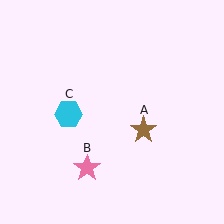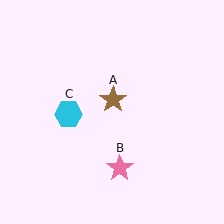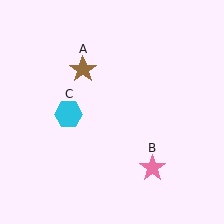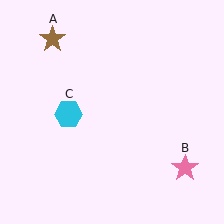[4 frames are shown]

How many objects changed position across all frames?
2 objects changed position: brown star (object A), pink star (object B).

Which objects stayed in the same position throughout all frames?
Cyan hexagon (object C) remained stationary.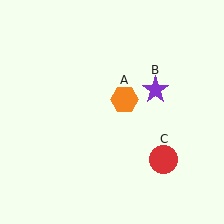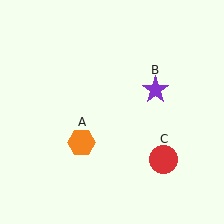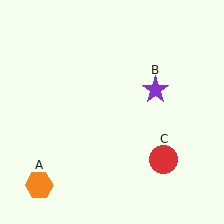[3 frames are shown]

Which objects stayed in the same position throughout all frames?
Purple star (object B) and red circle (object C) remained stationary.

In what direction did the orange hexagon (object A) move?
The orange hexagon (object A) moved down and to the left.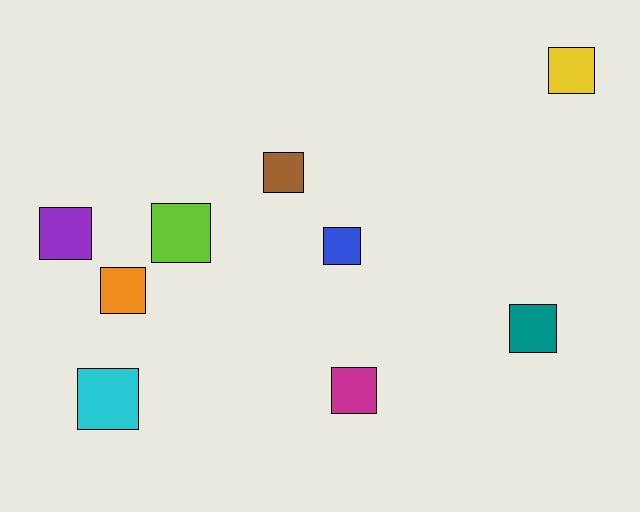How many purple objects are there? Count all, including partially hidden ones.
There is 1 purple object.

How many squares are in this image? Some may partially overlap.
There are 9 squares.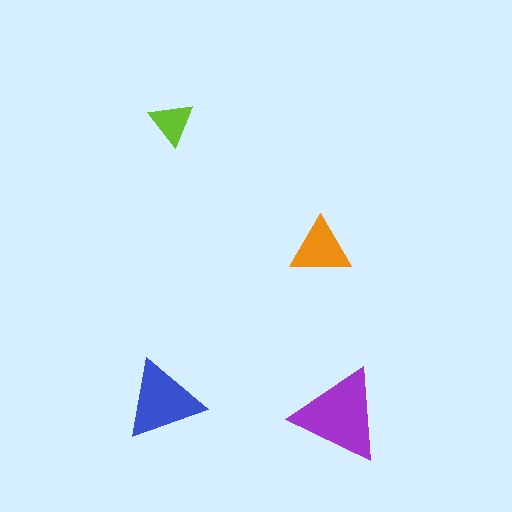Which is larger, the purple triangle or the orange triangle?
The purple one.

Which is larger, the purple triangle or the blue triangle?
The purple one.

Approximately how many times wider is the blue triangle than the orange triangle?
About 1.5 times wider.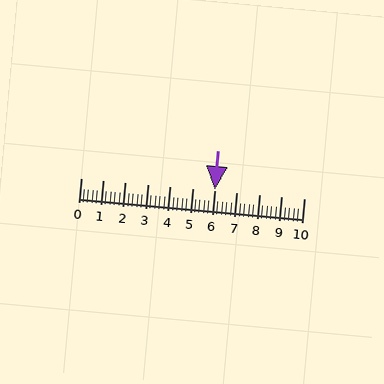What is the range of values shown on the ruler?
The ruler shows values from 0 to 10.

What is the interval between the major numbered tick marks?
The major tick marks are spaced 1 units apart.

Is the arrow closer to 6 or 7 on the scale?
The arrow is closer to 6.